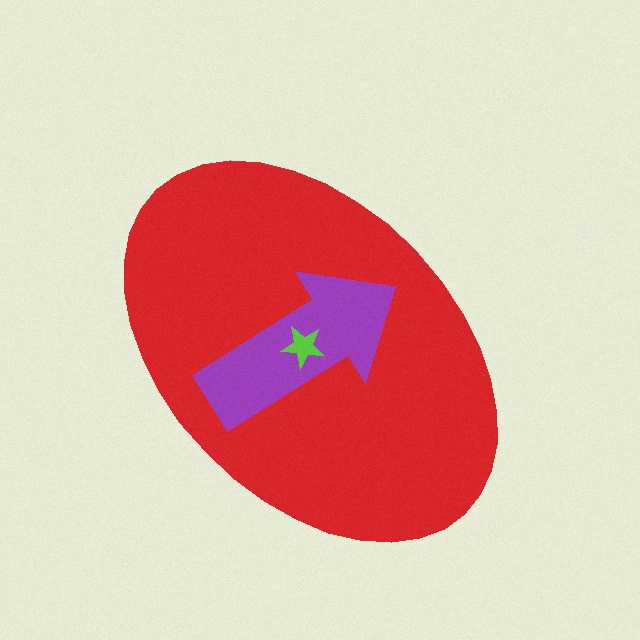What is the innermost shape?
The lime star.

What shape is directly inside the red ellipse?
The purple arrow.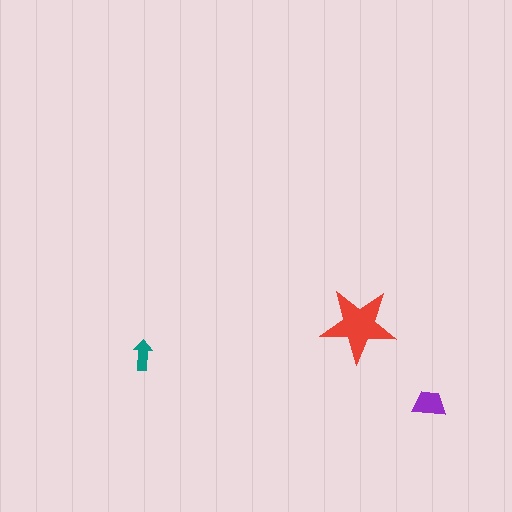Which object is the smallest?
The teal arrow.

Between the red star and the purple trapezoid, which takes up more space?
The red star.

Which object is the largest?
The red star.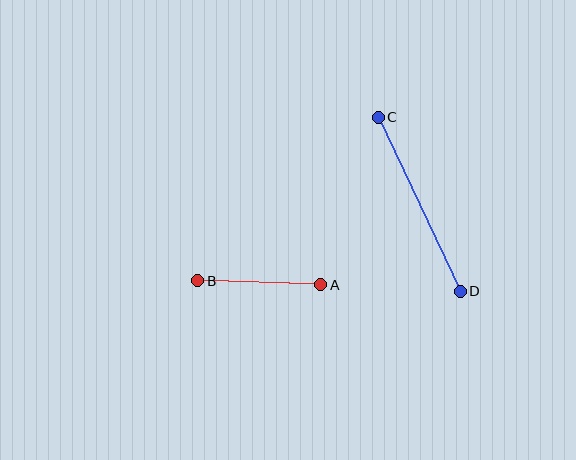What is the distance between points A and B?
The distance is approximately 123 pixels.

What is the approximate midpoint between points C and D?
The midpoint is at approximately (419, 204) pixels.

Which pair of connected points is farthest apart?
Points C and D are farthest apart.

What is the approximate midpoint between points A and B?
The midpoint is at approximately (259, 283) pixels.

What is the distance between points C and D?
The distance is approximately 192 pixels.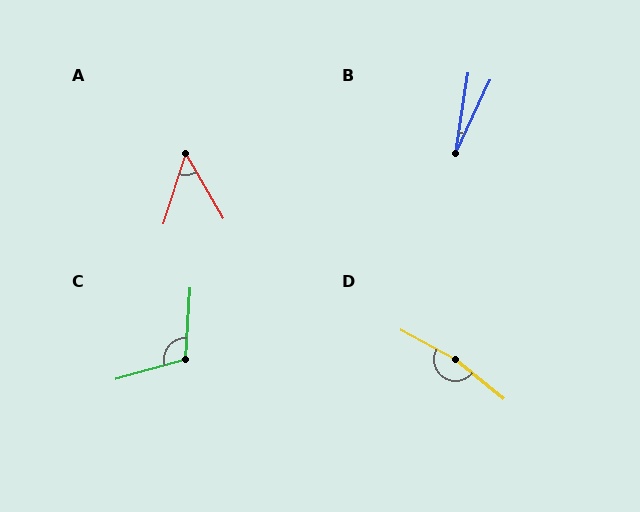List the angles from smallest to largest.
B (17°), A (48°), C (110°), D (169°).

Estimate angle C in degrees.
Approximately 110 degrees.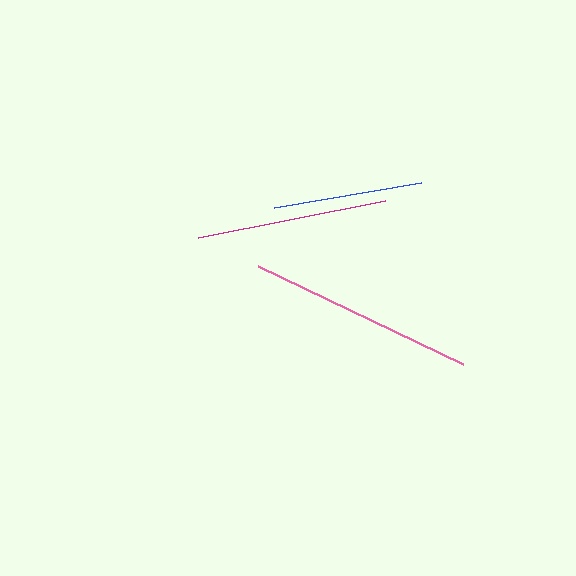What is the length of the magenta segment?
The magenta segment is approximately 190 pixels long.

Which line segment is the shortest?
The blue line is the shortest at approximately 149 pixels.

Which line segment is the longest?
The pink line is the longest at approximately 228 pixels.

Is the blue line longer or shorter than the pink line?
The pink line is longer than the blue line.